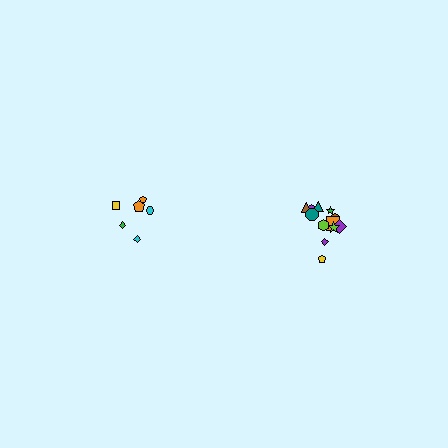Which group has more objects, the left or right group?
The right group.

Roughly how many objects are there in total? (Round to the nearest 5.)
Roughly 20 objects in total.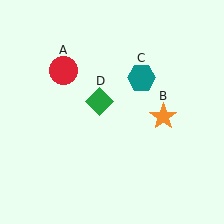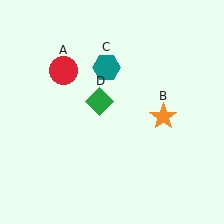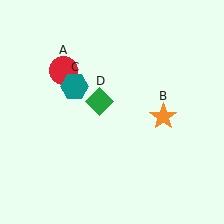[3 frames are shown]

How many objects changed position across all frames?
1 object changed position: teal hexagon (object C).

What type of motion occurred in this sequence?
The teal hexagon (object C) rotated counterclockwise around the center of the scene.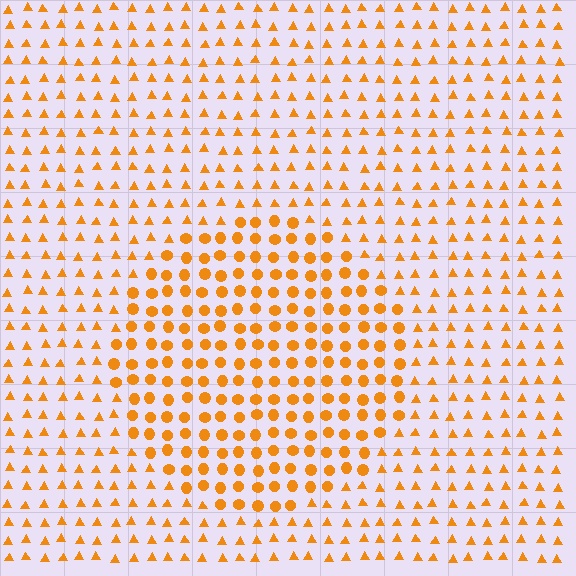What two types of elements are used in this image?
The image uses circles inside the circle region and triangles outside it.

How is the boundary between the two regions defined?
The boundary is defined by a change in element shape: circles inside vs. triangles outside. All elements share the same color and spacing.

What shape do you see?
I see a circle.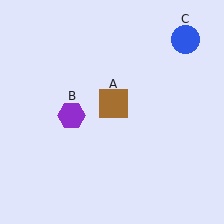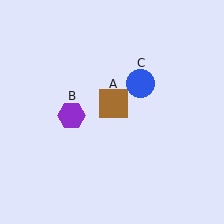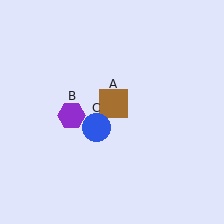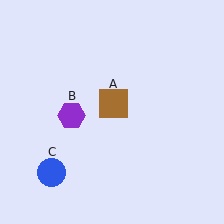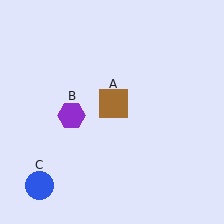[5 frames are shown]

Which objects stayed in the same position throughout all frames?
Brown square (object A) and purple hexagon (object B) remained stationary.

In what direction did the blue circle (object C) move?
The blue circle (object C) moved down and to the left.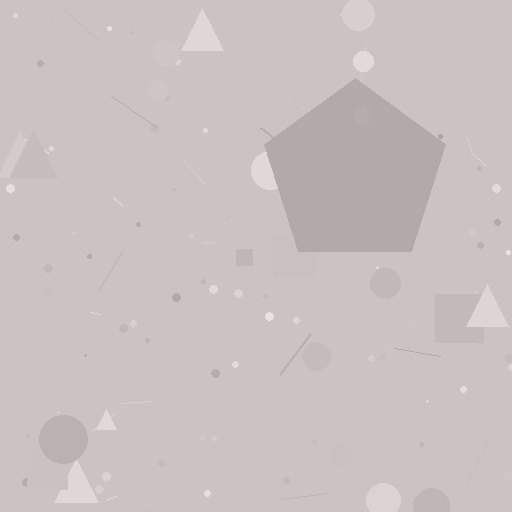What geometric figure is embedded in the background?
A pentagon is embedded in the background.